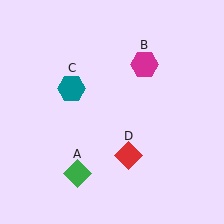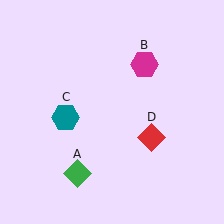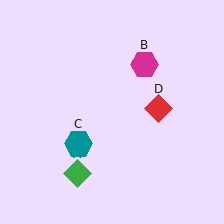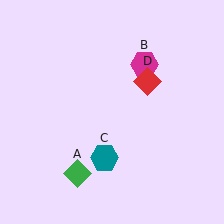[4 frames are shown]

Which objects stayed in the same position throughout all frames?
Green diamond (object A) and magenta hexagon (object B) remained stationary.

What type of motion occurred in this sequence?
The teal hexagon (object C), red diamond (object D) rotated counterclockwise around the center of the scene.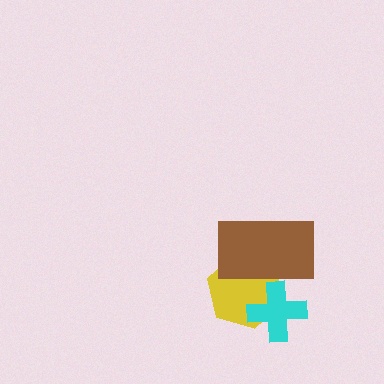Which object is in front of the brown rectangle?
The cyan cross is in front of the brown rectangle.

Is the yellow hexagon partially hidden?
Yes, it is partially covered by another shape.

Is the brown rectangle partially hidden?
Yes, it is partially covered by another shape.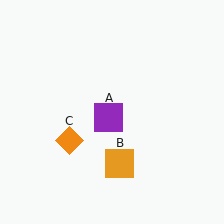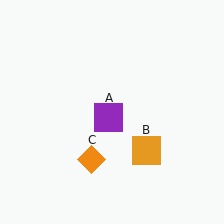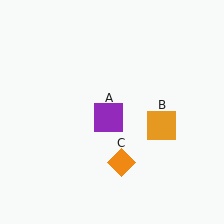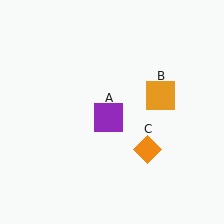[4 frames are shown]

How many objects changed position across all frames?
2 objects changed position: orange square (object B), orange diamond (object C).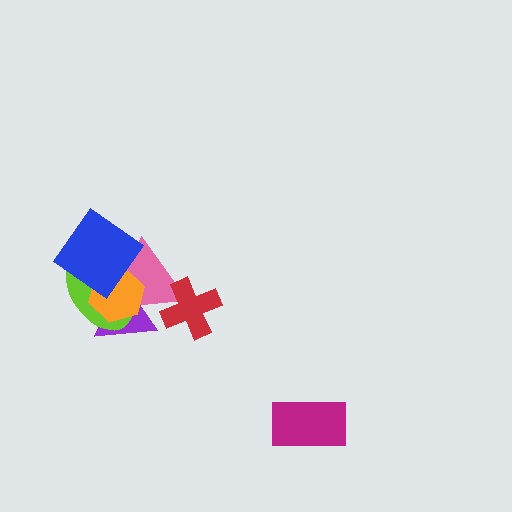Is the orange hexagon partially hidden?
Yes, it is partially covered by another shape.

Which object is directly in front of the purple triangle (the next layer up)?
The lime ellipse is directly in front of the purple triangle.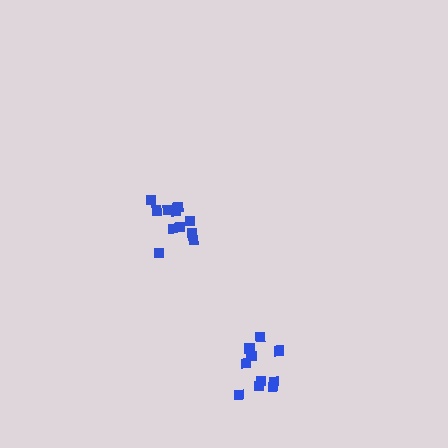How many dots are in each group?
Group 1: 11 dots, Group 2: 10 dots (21 total).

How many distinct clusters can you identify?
There are 2 distinct clusters.